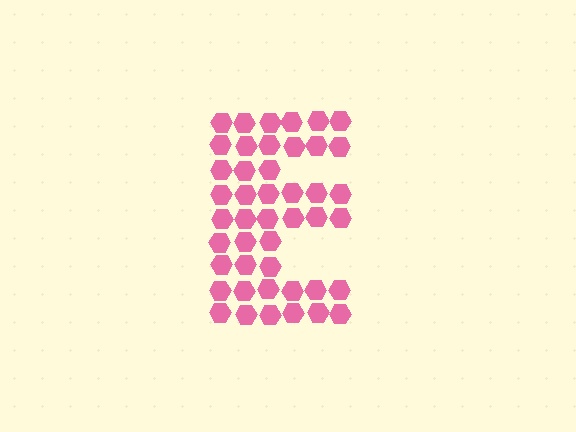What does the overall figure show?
The overall figure shows the letter E.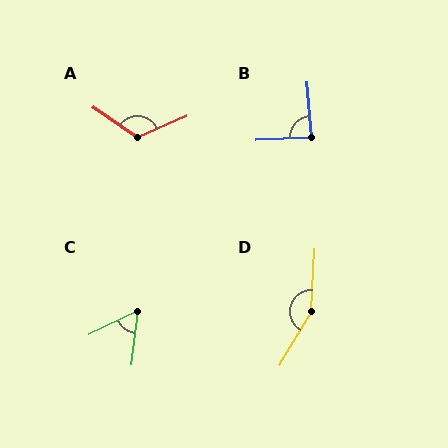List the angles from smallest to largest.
C (57°), B (88°), A (122°), D (153°).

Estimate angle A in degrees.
Approximately 122 degrees.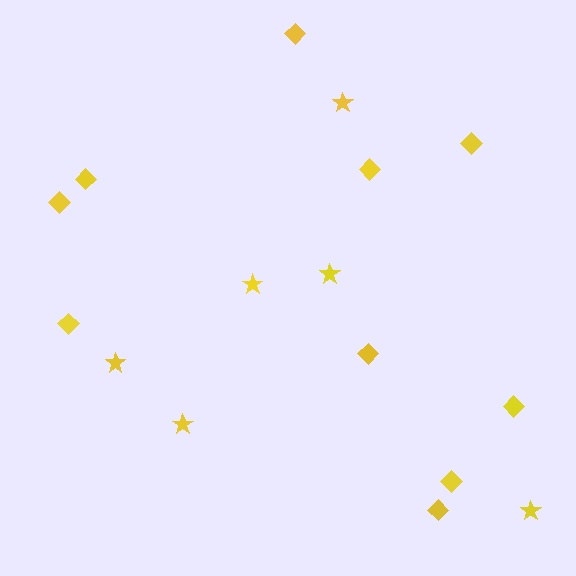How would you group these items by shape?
There are 2 groups: one group of stars (6) and one group of diamonds (10).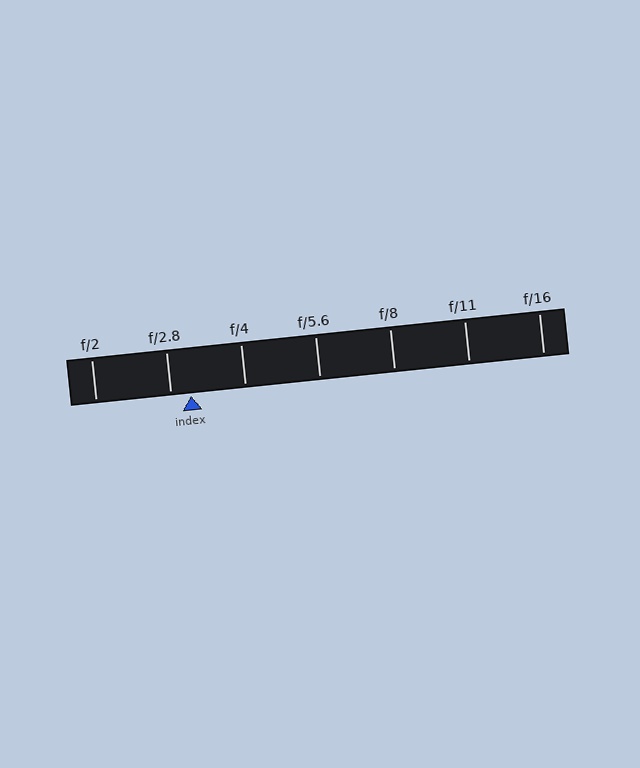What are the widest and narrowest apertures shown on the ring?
The widest aperture shown is f/2 and the narrowest is f/16.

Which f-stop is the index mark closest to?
The index mark is closest to f/2.8.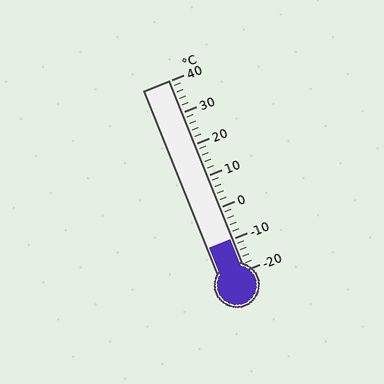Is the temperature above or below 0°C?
The temperature is below 0°C.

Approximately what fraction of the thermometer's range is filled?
The thermometer is filled to approximately 15% of its range.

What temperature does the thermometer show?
The thermometer shows approximately -10°C.